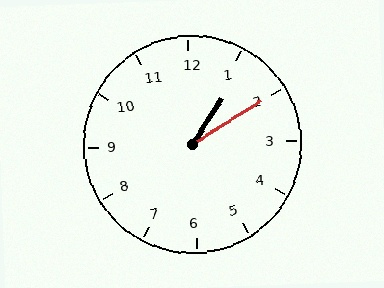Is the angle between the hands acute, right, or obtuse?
It is acute.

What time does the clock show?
1:10.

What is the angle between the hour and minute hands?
Approximately 25 degrees.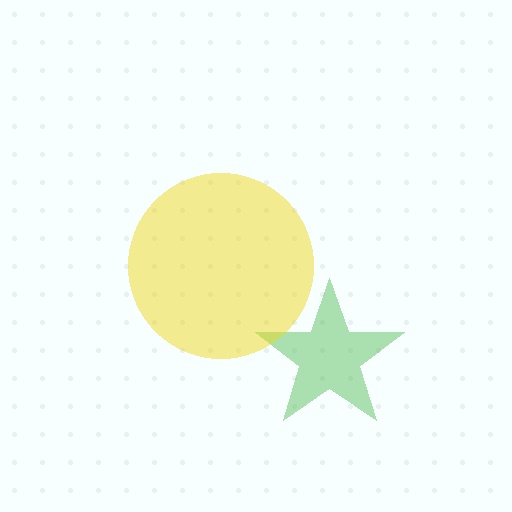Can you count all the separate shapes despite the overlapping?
Yes, there are 2 separate shapes.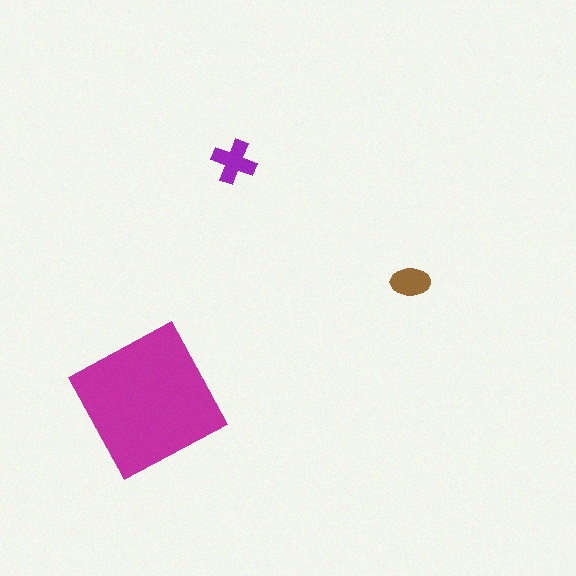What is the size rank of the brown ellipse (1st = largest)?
3rd.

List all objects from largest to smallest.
The magenta square, the purple cross, the brown ellipse.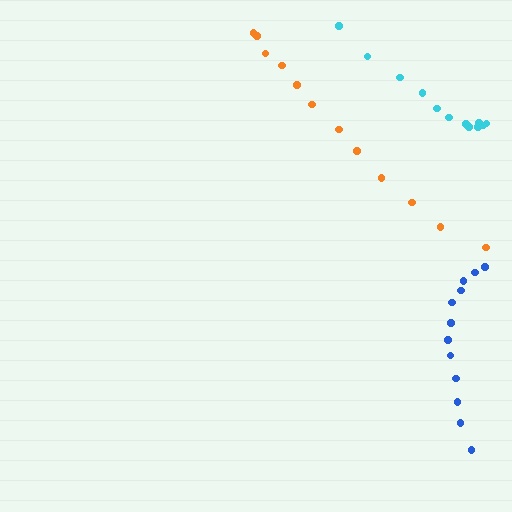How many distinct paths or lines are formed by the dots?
There are 3 distinct paths.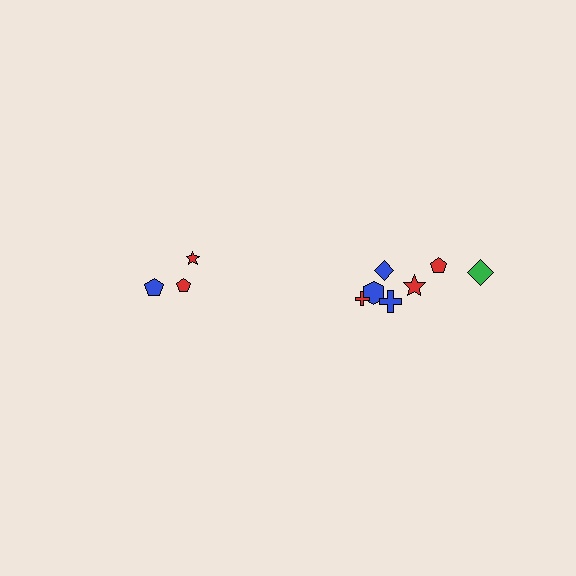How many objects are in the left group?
There are 3 objects.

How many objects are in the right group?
There are 7 objects.